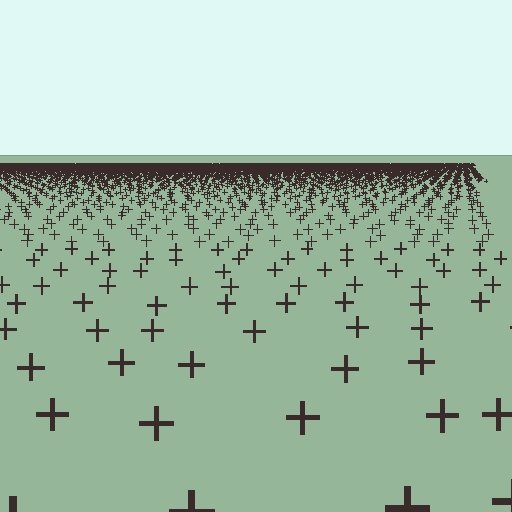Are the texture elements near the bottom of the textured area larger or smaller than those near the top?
Larger. Near the bottom, elements are closer to the viewer and appear at a bigger on-screen size.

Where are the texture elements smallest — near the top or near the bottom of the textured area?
Near the top.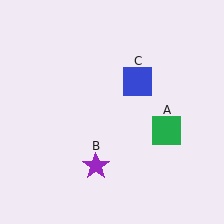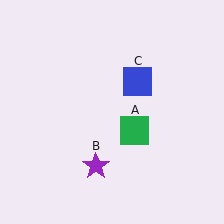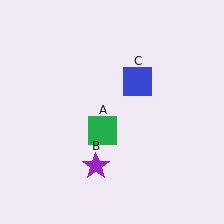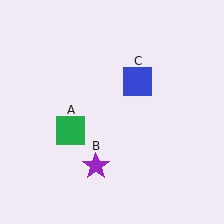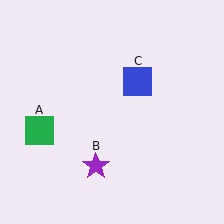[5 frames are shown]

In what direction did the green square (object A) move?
The green square (object A) moved left.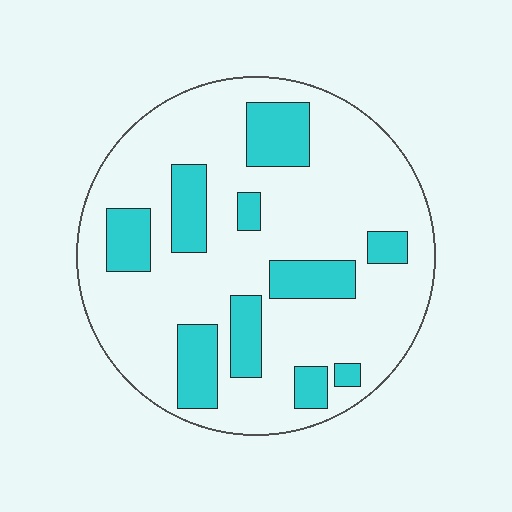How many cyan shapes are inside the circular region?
10.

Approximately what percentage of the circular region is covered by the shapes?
Approximately 25%.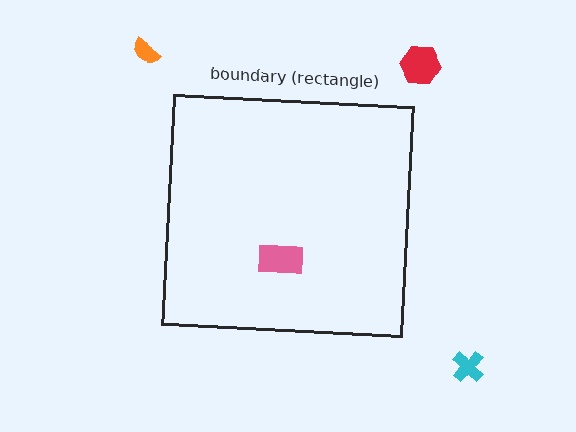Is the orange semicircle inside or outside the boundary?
Outside.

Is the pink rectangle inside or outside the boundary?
Inside.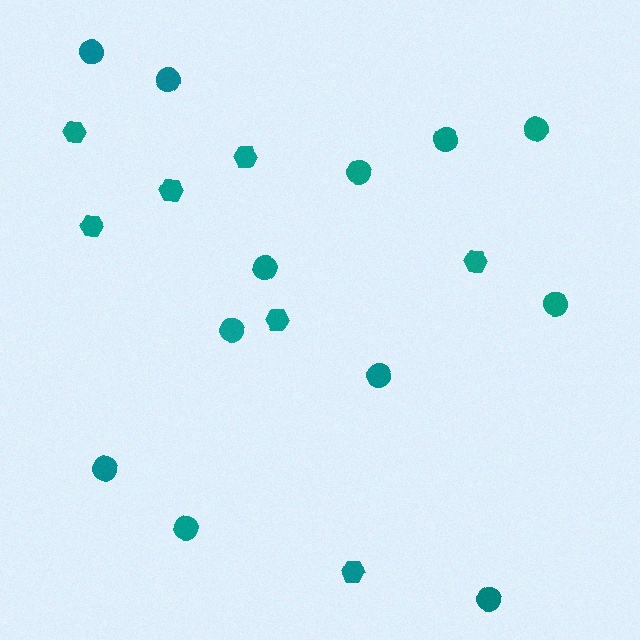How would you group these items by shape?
There are 2 groups: one group of circles (12) and one group of hexagons (7).